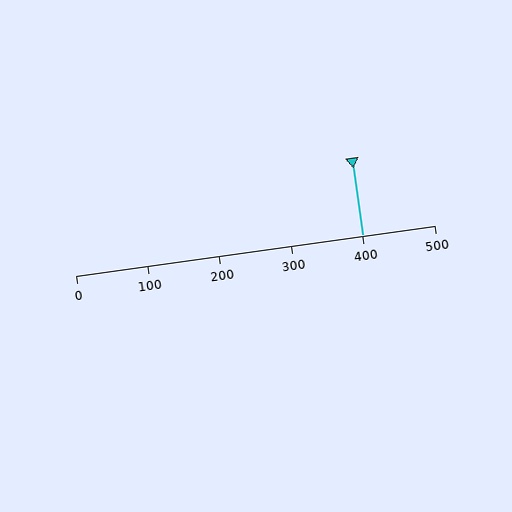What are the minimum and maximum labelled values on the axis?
The axis runs from 0 to 500.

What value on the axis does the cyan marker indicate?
The marker indicates approximately 400.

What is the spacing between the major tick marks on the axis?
The major ticks are spaced 100 apart.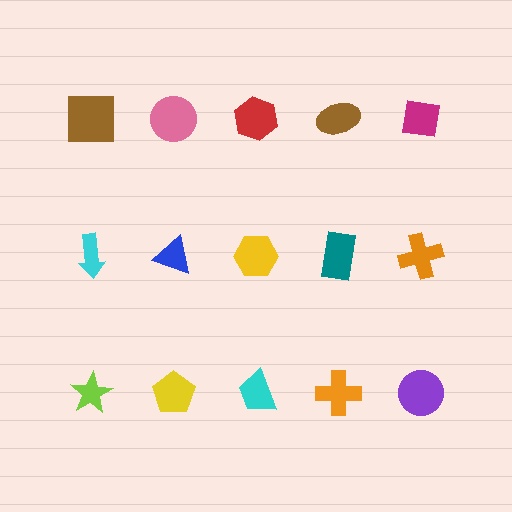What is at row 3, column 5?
A purple circle.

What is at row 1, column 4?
A brown ellipse.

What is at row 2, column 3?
A yellow hexagon.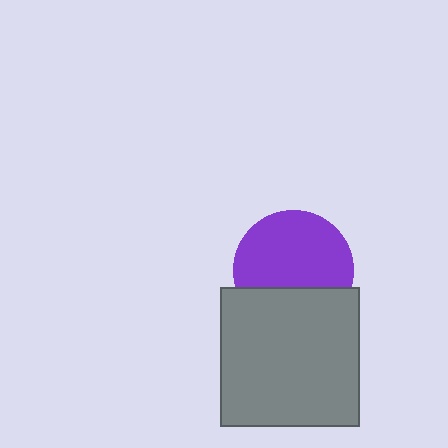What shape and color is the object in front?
The object in front is a gray square.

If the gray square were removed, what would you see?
You would see the complete purple circle.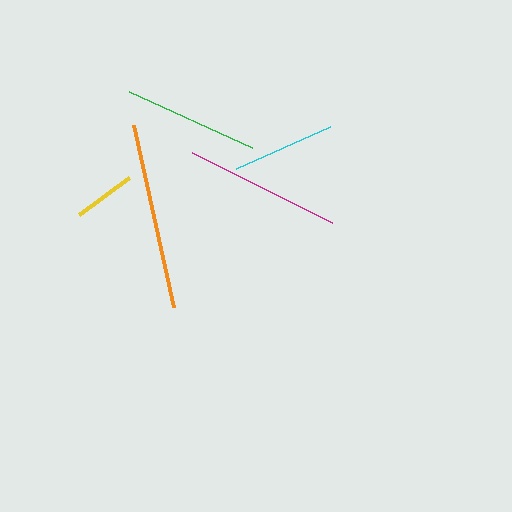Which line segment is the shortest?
The yellow line is the shortest at approximately 62 pixels.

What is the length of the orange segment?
The orange segment is approximately 187 pixels long.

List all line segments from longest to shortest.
From longest to shortest: orange, magenta, green, cyan, yellow.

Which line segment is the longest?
The orange line is the longest at approximately 187 pixels.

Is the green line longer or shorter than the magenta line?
The magenta line is longer than the green line.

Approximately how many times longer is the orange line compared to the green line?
The orange line is approximately 1.4 times the length of the green line.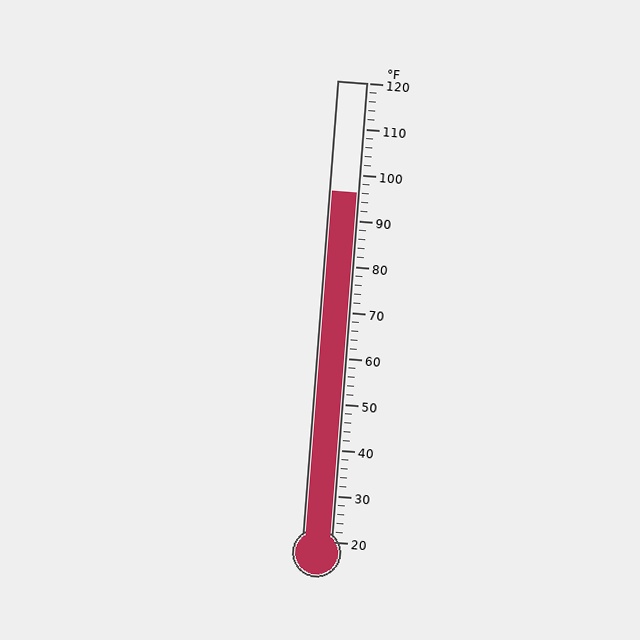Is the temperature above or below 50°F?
The temperature is above 50°F.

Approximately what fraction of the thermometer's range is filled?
The thermometer is filled to approximately 75% of its range.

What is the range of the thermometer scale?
The thermometer scale ranges from 20°F to 120°F.